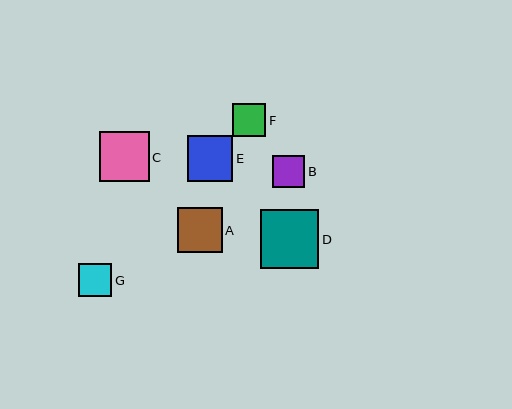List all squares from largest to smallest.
From largest to smallest: D, C, E, A, G, F, B.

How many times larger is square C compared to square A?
Square C is approximately 1.1 times the size of square A.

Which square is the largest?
Square D is the largest with a size of approximately 59 pixels.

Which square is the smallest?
Square B is the smallest with a size of approximately 32 pixels.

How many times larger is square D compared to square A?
Square D is approximately 1.3 times the size of square A.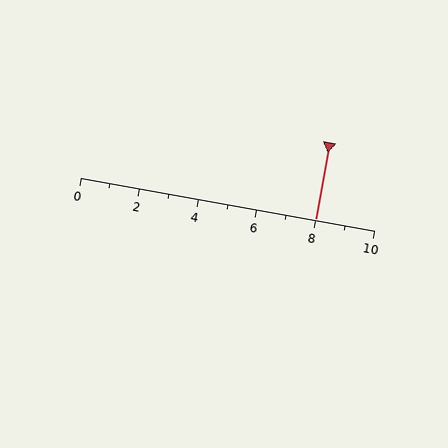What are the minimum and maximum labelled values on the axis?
The axis runs from 0 to 10.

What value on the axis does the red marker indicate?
The marker indicates approximately 8.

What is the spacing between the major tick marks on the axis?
The major ticks are spaced 2 apart.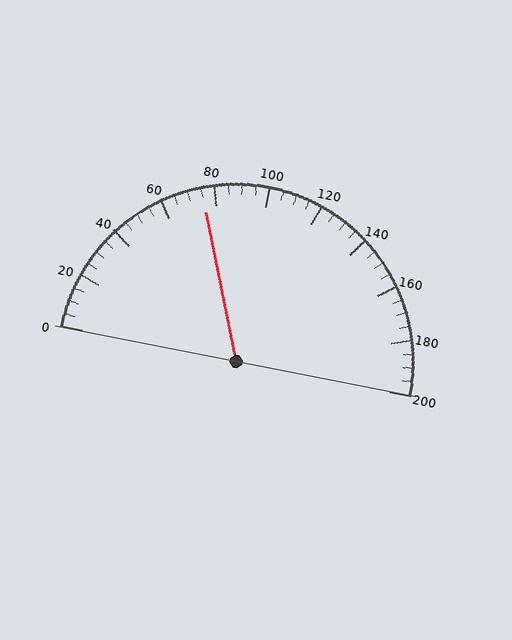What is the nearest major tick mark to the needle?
The nearest major tick mark is 80.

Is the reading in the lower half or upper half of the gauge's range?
The reading is in the lower half of the range (0 to 200).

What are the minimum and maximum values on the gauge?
The gauge ranges from 0 to 200.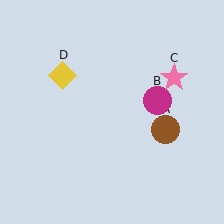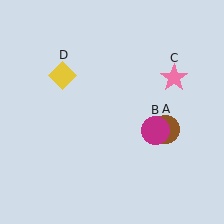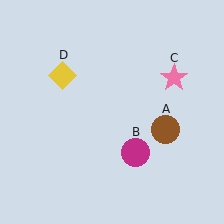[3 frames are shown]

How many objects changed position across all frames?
1 object changed position: magenta circle (object B).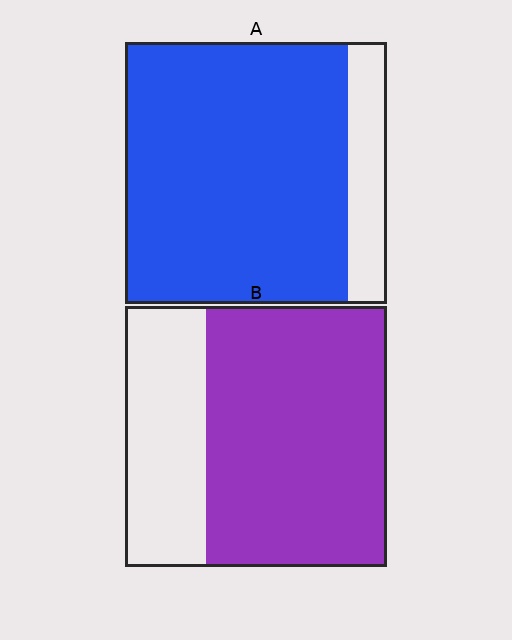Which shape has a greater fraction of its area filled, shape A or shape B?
Shape A.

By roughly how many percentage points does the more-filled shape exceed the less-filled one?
By roughly 15 percentage points (A over B).